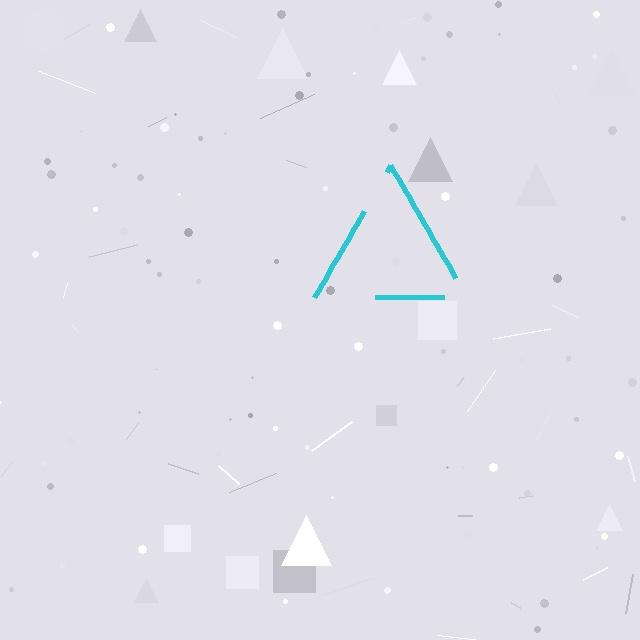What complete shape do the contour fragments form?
The contour fragments form a triangle.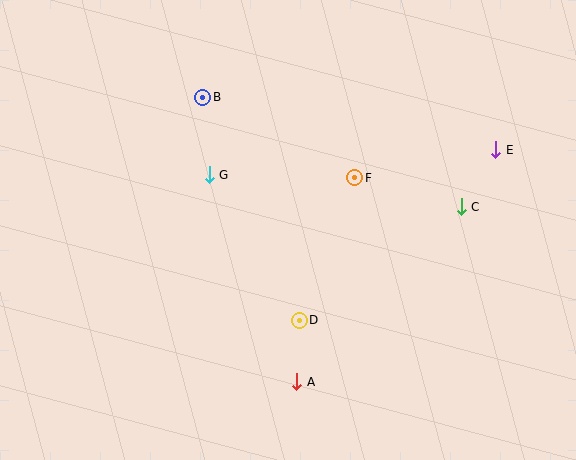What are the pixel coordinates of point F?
Point F is at (355, 178).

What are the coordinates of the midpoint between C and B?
The midpoint between C and B is at (332, 152).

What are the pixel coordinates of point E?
Point E is at (496, 150).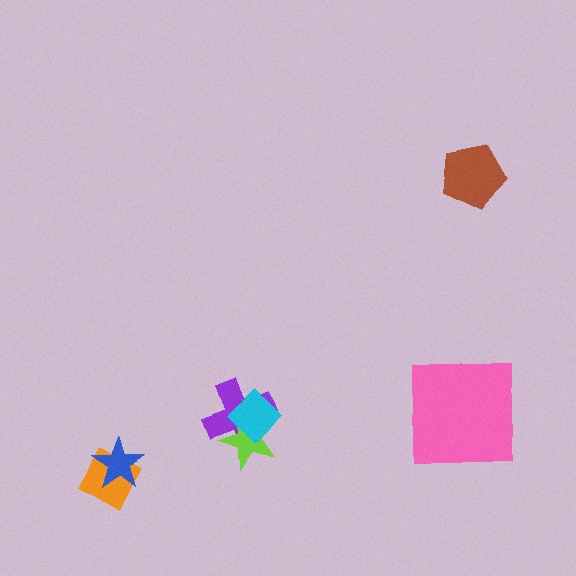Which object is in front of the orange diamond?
The blue star is in front of the orange diamond.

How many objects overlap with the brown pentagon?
0 objects overlap with the brown pentagon.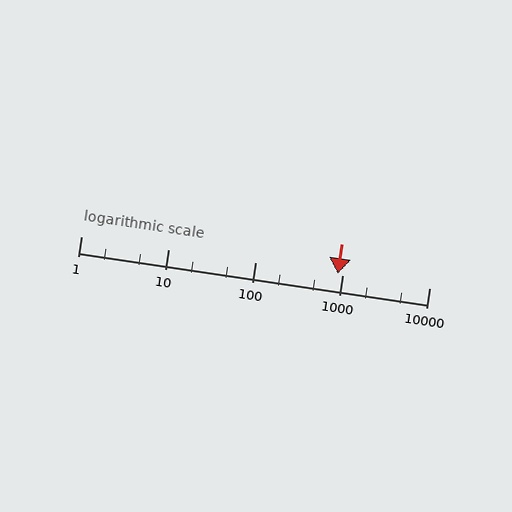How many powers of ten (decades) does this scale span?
The scale spans 4 decades, from 1 to 10000.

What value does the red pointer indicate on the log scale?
The pointer indicates approximately 900.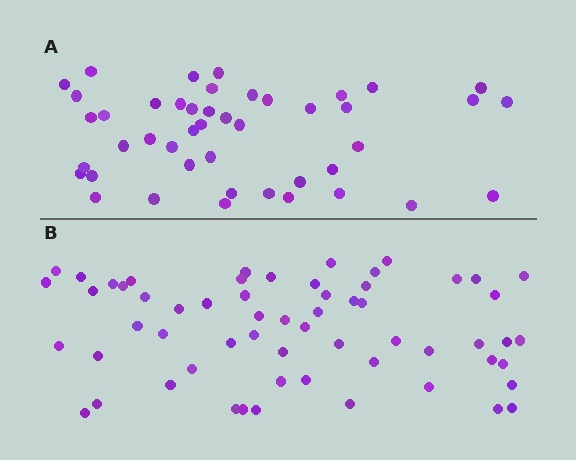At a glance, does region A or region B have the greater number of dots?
Region B (the bottom region) has more dots.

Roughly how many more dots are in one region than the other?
Region B has approximately 15 more dots than region A.